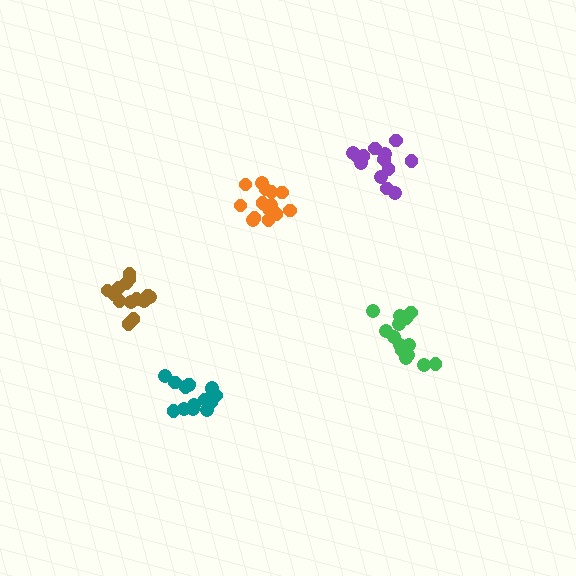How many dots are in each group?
Group 1: 14 dots, Group 2: 14 dots, Group 3: 13 dots, Group 4: 15 dots, Group 5: 14 dots (70 total).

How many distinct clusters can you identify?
There are 5 distinct clusters.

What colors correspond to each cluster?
The clusters are colored: orange, brown, purple, teal, green.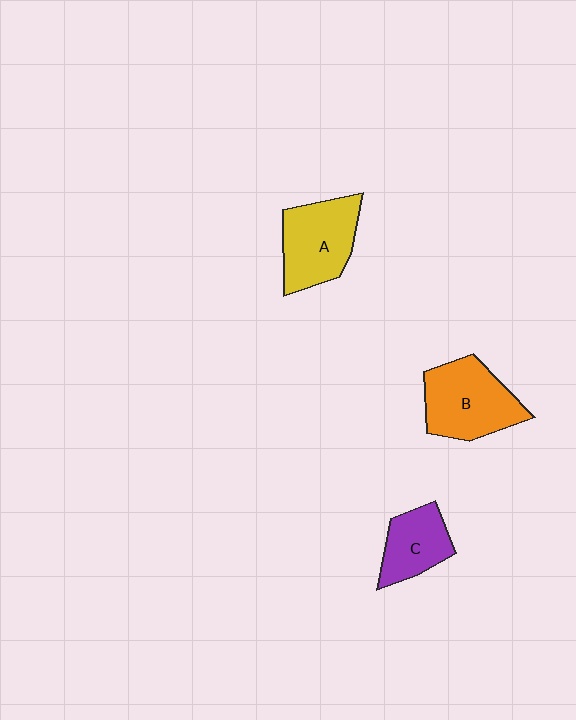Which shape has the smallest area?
Shape C (purple).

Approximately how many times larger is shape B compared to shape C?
Approximately 1.5 times.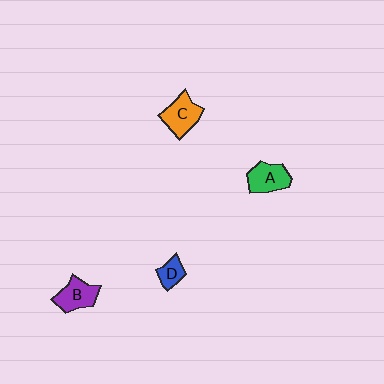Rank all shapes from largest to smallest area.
From largest to smallest: C (orange), A (green), B (purple), D (blue).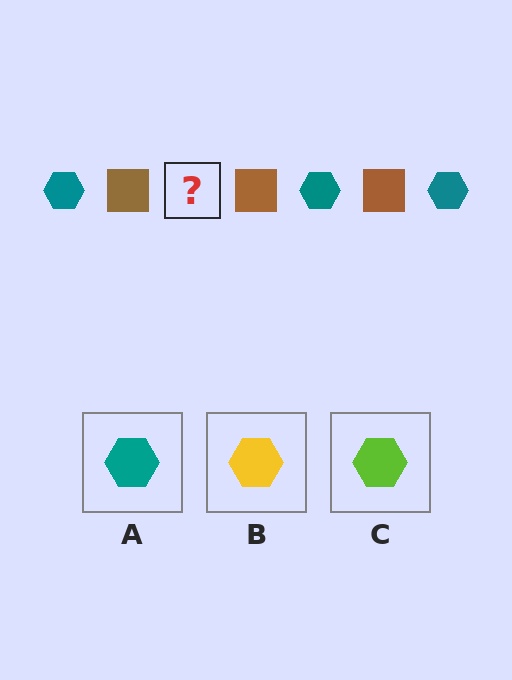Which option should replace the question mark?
Option A.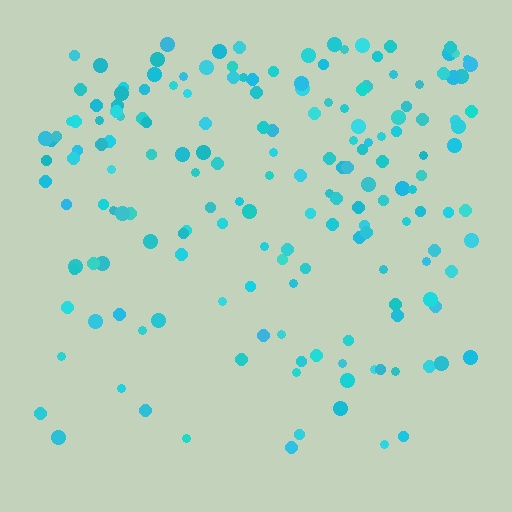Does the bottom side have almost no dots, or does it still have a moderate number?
Still a moderate number, just noticeably fewer than the top.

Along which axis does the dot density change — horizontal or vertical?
Vertical.